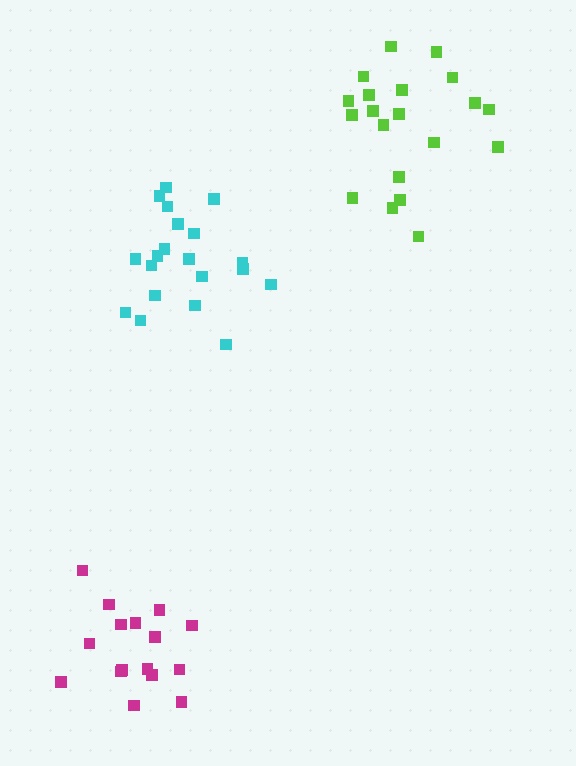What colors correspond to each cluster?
The clusters are colored: cyan, magenta, lime.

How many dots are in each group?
Group 1: 20 dots, Group 2: 16 dots, Group 3: 20 dots (56 total).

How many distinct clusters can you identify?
There are 3 distinct clusters.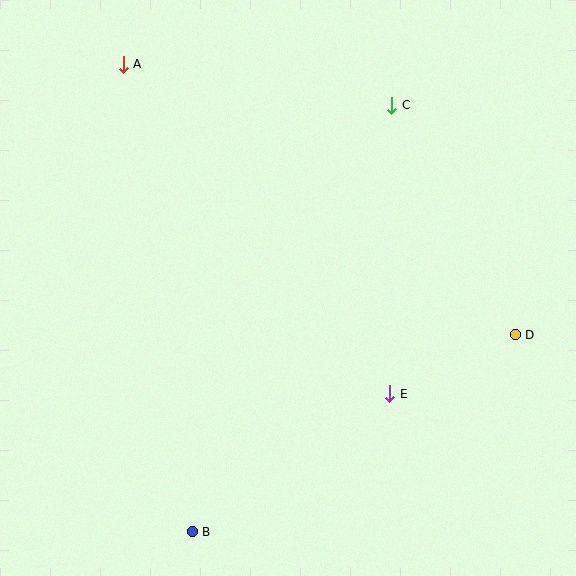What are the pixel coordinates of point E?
Point E is at (390, 394).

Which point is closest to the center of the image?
Point E at (390, 394) is closest to the center.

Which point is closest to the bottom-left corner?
Point B is closest to the bottom-left corner.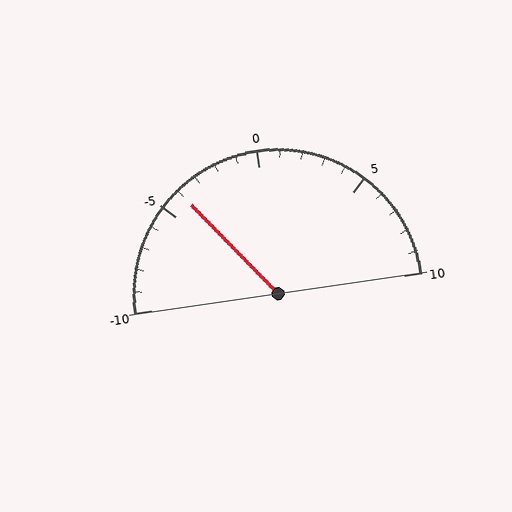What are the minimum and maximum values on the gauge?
The gauge ranges from -10 to 10.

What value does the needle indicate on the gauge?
The needle indicates approximately -4.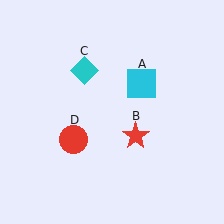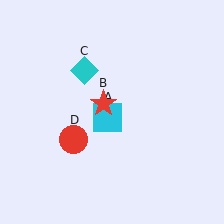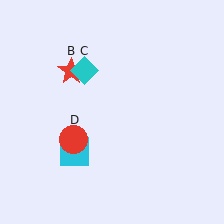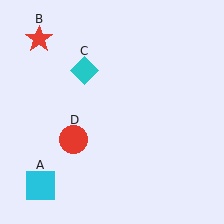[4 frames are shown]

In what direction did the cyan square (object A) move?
The cyan square (object A) moved down and to the left.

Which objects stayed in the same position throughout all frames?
Cyan diamond (object C) and red circle (object D) remained stationary.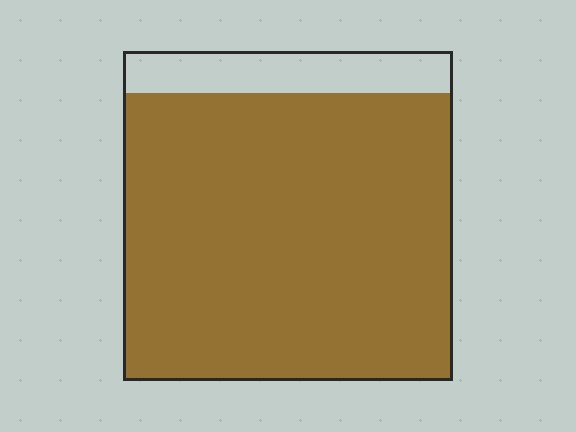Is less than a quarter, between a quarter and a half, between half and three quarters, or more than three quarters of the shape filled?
More than three quarters.